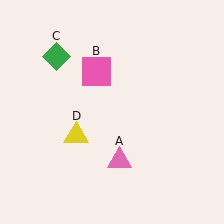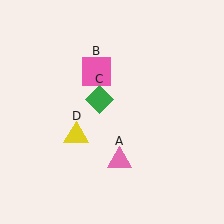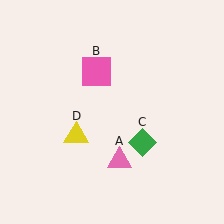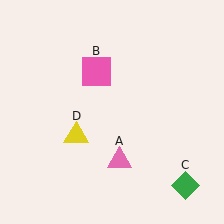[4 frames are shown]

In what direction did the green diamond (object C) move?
The green diamond (object C) moved down and to the right.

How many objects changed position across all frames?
1 object changed position: green diamond (object C).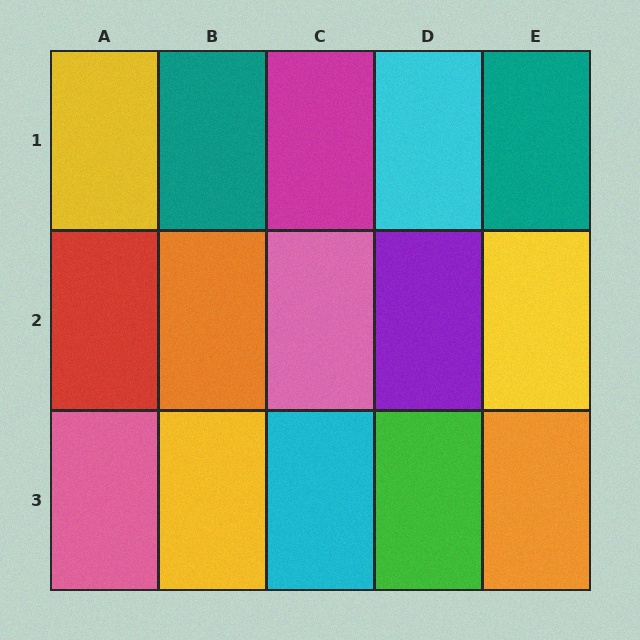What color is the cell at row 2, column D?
Purple.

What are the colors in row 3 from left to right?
Pink, yellow, cyan, green, orange.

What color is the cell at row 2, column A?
Red.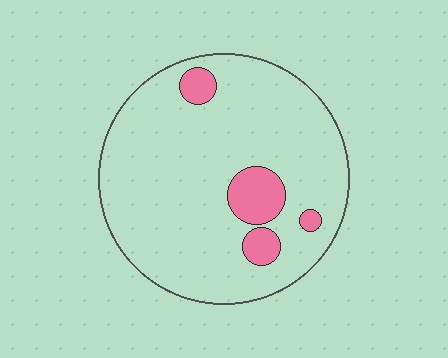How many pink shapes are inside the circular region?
4.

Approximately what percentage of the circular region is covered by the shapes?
Approximately 10%.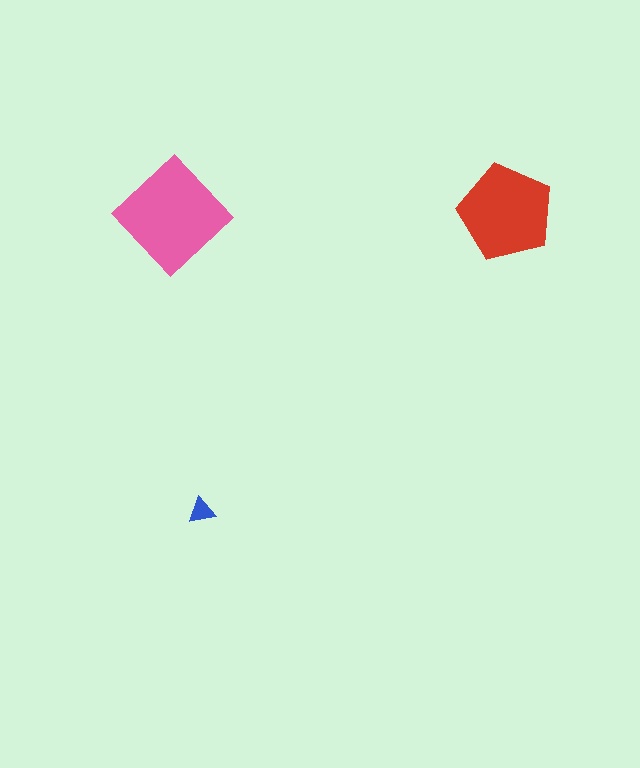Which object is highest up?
The red pentagon is topmost.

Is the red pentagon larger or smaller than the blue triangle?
Larger.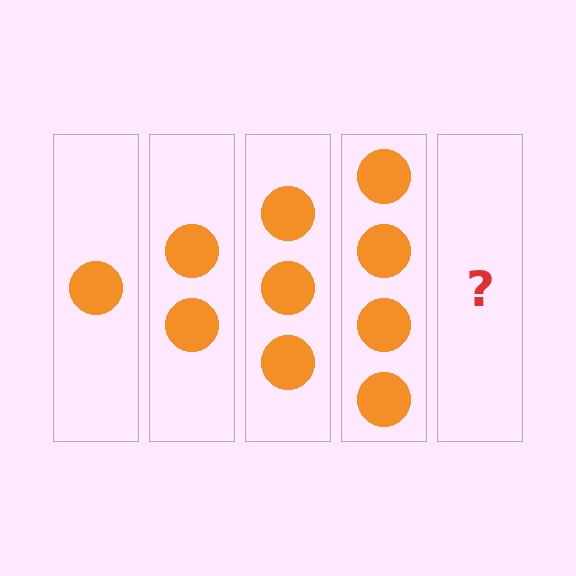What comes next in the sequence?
The next element should be 5 circles.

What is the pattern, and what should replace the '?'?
The pattern is that each step adds one more circle. The '?' should be 5 circles.